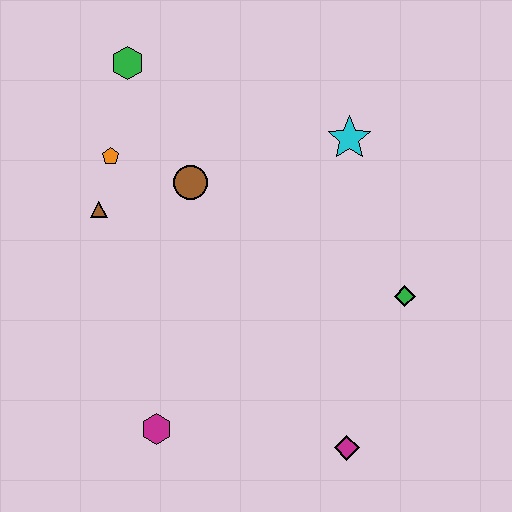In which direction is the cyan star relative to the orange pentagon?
The cyan star is to the right of the orange pentagon.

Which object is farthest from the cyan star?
The magenta hexagon is farthest from the cyan star.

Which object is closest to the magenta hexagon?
The magenta diamond is closest to the magenta hexagon.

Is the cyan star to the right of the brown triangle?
Yes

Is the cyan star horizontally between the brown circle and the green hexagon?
No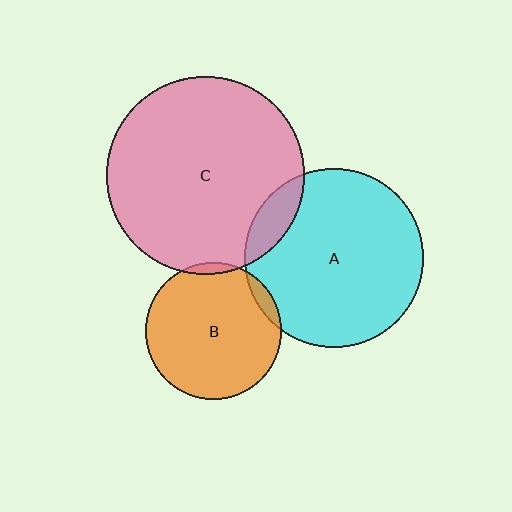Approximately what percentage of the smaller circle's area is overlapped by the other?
Approximately 10%.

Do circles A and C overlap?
Yes.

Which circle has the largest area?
Circle C (pink).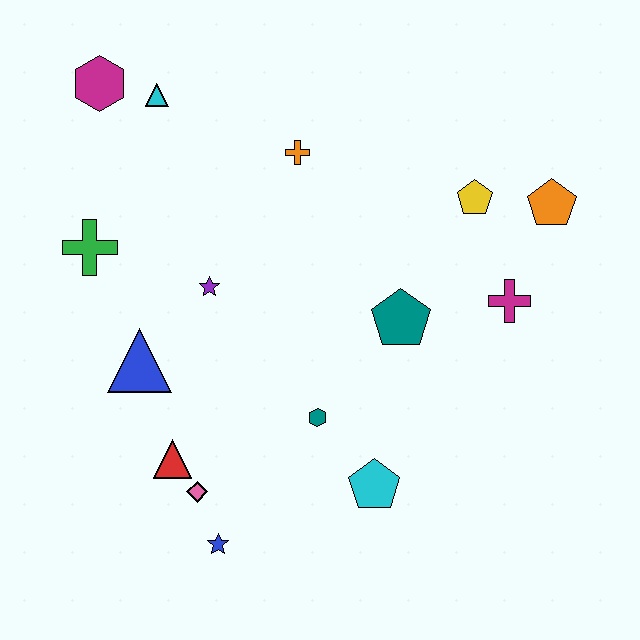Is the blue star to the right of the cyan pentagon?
No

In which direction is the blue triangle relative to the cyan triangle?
The blue triangle is below the cyan triangle.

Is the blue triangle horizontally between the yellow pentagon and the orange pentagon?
No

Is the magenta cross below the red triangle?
No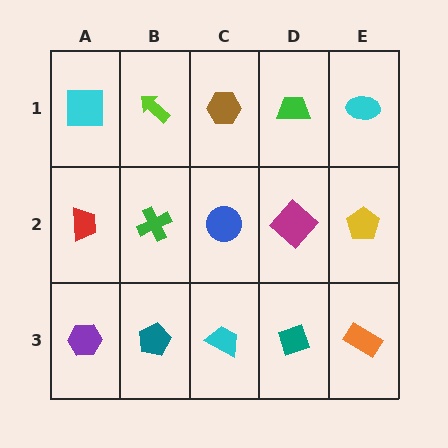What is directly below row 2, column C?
A cyan trapezoid.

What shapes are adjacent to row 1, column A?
A red trapezoid (row 2, column A), a lime arrow (row 1, column B).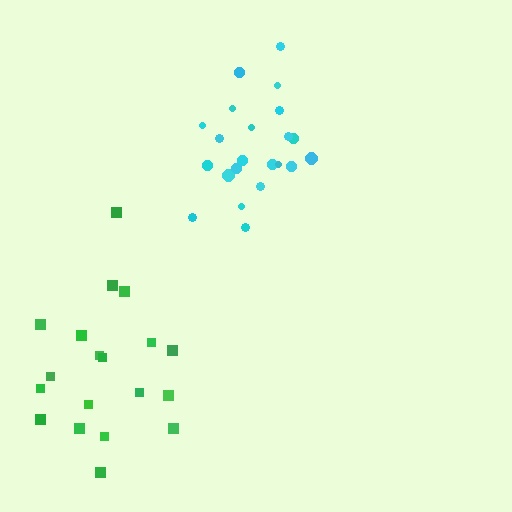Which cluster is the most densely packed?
Cyan.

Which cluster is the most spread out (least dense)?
Green.